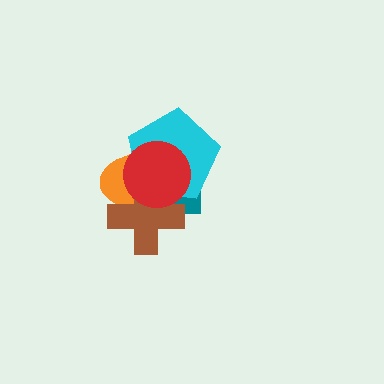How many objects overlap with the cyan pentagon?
4 objects overlap with the cyan pentagon.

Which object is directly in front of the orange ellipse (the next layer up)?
The teal rectangle is directly in front of the orange ellipse.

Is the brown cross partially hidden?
Yes, it is partially covered by another shape.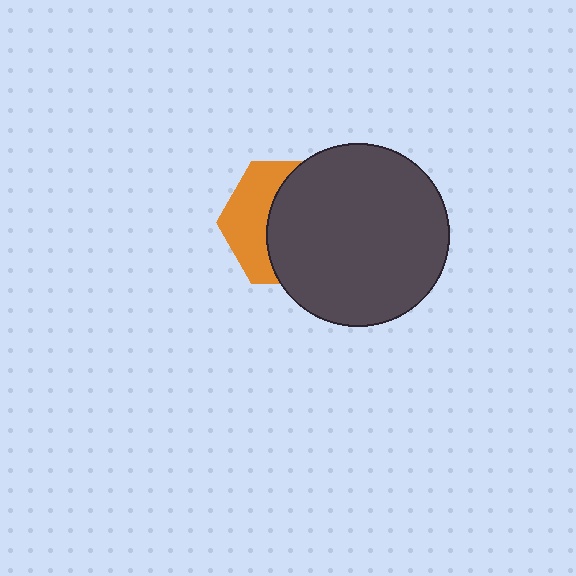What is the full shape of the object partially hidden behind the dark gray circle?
The partially hidden object is an orange hexagon.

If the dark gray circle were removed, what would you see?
You would see the complete orange hexagon.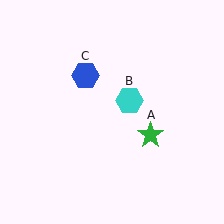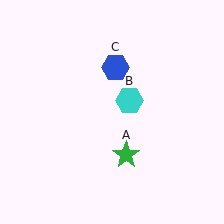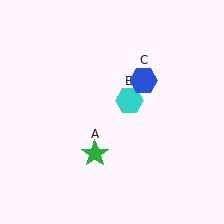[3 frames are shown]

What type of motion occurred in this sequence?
The green star (object A), blue hexagon (object C) rotated clockwise around the center of the scene.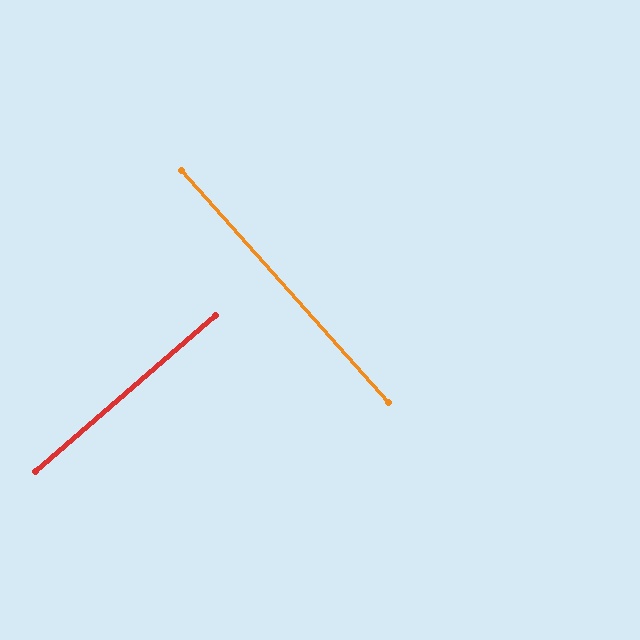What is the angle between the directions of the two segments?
Approximately 89 degrees.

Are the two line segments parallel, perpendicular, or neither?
Perpendicular — they meet at approximately 89°.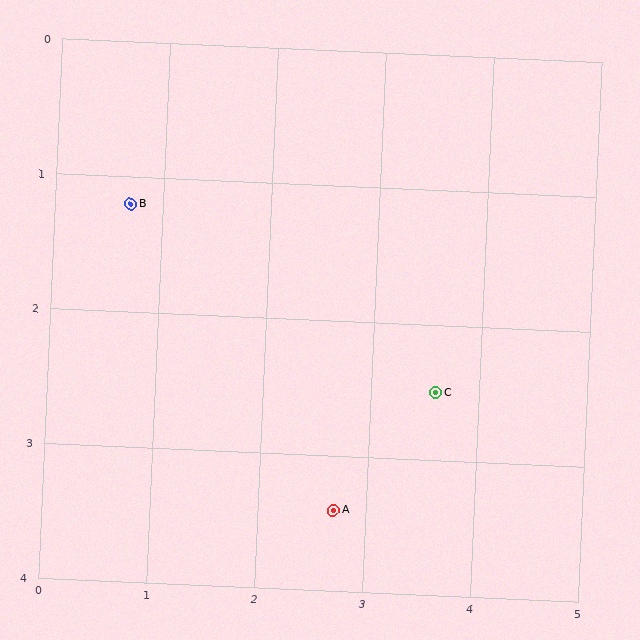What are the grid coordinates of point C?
Point C is at approximately (3.6, 2.5).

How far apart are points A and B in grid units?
Points A and B are about 3.0 grid units apart.